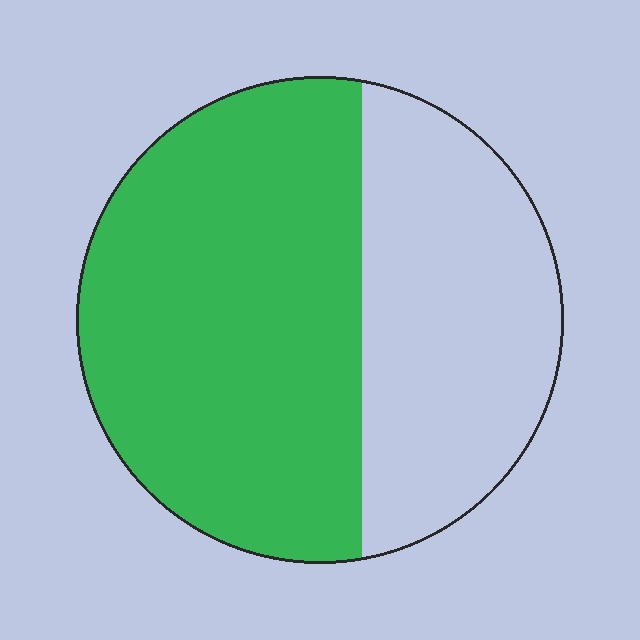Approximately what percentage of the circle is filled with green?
Approximately 60%.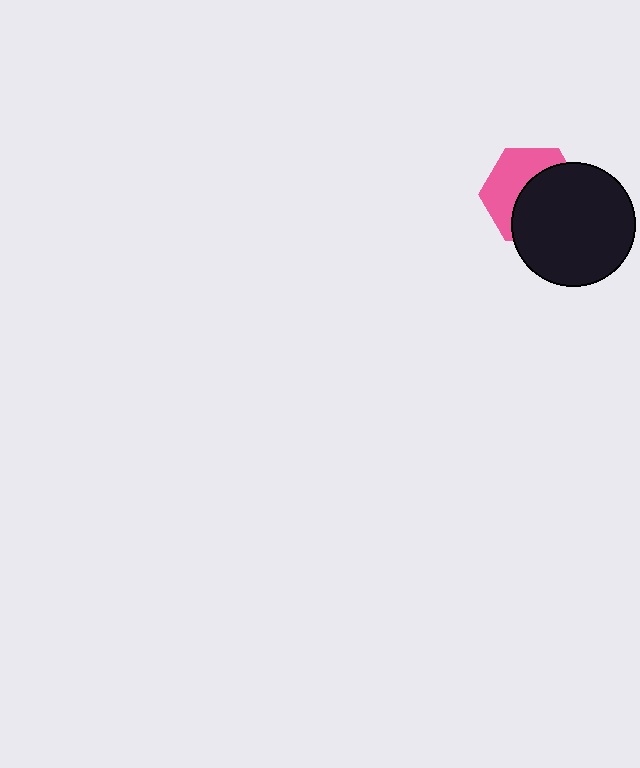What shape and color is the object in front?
The object in front is a black circle.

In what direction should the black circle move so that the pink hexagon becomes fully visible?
The black circle should move toward the lower-right. That is the shortest direction to clear the overlap and leave the pink hexagon fully visible.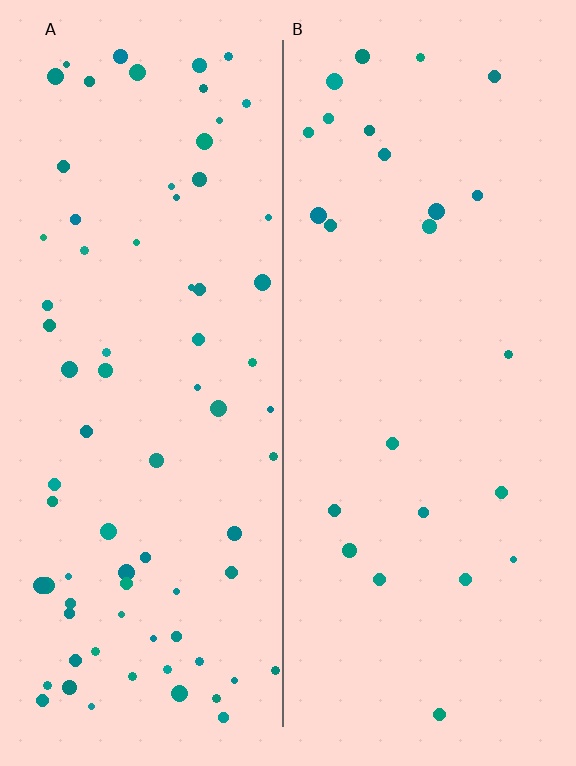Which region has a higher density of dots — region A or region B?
A (the left).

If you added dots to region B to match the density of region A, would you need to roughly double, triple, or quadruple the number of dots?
Approximately triple.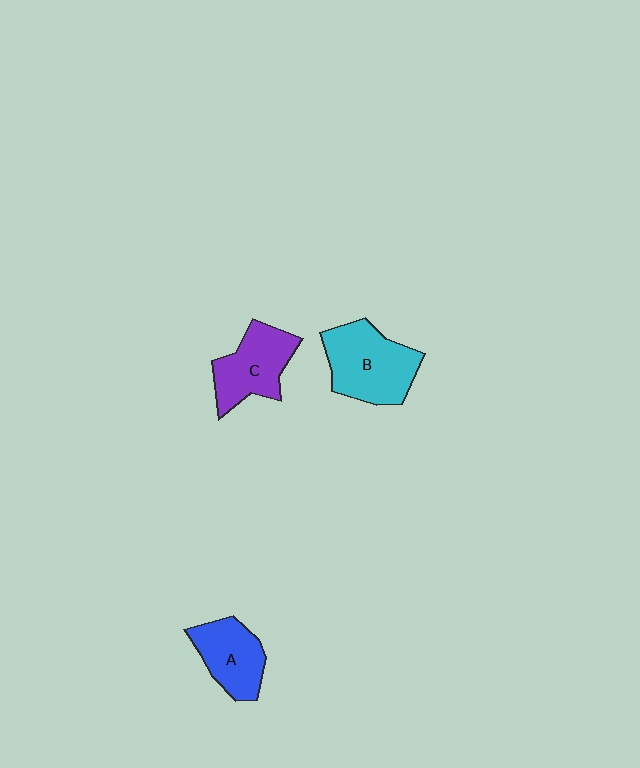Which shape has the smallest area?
Shape A (blue).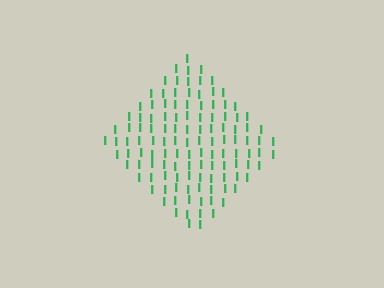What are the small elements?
The small elements are letter I's.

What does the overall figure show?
The overall figure shows a diamond.